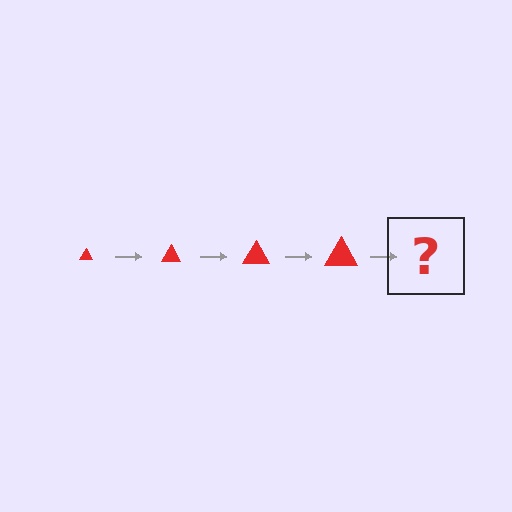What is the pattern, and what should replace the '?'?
The pattern is that the triangle gets progressively larger each step. The '?' should be a red triangle, larger than the previous one.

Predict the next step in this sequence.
The next step is a red triangle, larger than the previous one.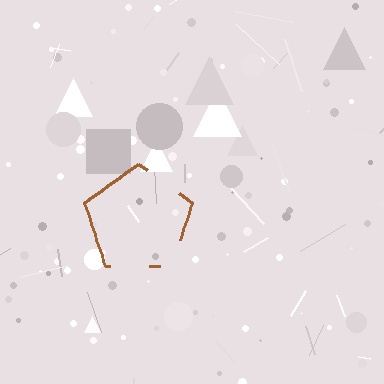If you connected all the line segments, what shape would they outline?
They would outline a pentagon.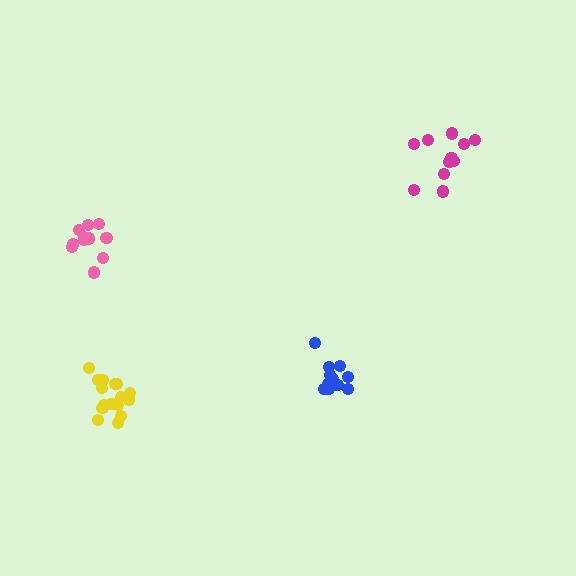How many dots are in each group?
Group 1: 12 dots, Group 2: 16 dots, Group 3: 11 dots, Group 4: 11 dots (50 total).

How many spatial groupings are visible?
There are 4 spatial groupings.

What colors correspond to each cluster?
The clusters are colored: pink, yellow, magenta, blue.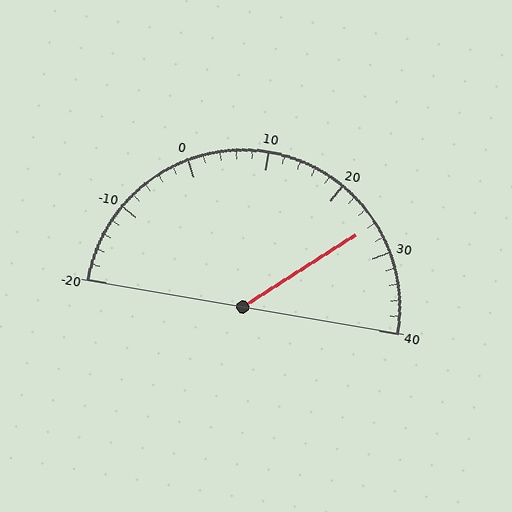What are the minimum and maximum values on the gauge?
The gauge ranges from -20 to 40.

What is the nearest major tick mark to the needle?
The nearest major tick mark is 30.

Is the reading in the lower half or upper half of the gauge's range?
The reading is in the upper half of the range (-20 to 40).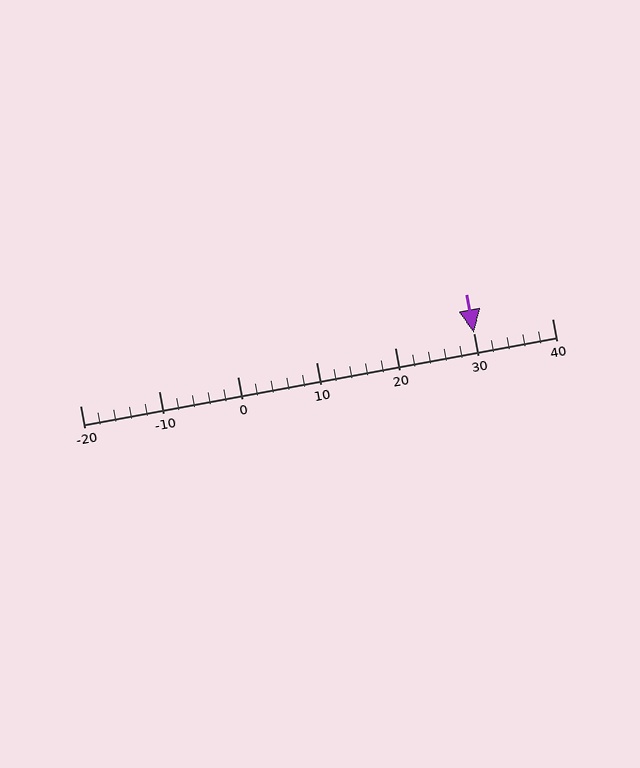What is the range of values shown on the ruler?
The ruler shows values from -20 to 40.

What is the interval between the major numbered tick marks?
The major tick marks are spaced 10 units apart.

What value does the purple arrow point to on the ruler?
The purple arrow points to approximately 30.